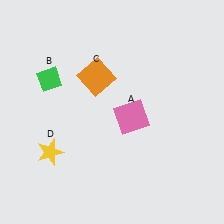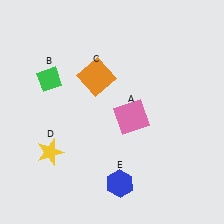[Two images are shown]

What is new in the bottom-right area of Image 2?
A blue hexagon (E) was added in the bottom-right area of Image 2.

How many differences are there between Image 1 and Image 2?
There is 1 difference between the two images.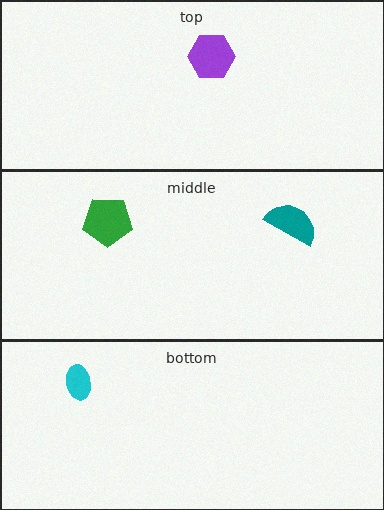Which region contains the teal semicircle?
The middle region.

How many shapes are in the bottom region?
1.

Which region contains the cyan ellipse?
The bottom region.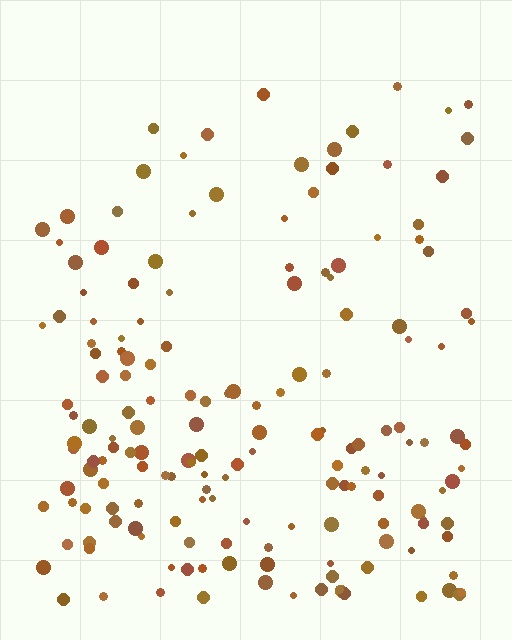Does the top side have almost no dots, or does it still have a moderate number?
Still a moderate number, just noticeably fewer than the bottom.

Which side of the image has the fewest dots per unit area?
The top.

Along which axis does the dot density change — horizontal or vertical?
Vertical.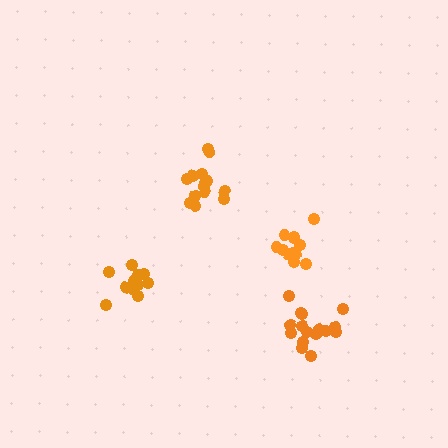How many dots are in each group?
Group 1: 15 dots, Group 2: 11 dots, Group 3: 12 dots, Group 4: 17 dots (55 total).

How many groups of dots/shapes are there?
There are 4 groups.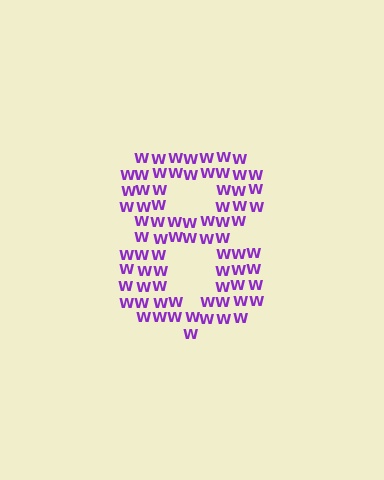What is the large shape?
The large shape is the digit 8.